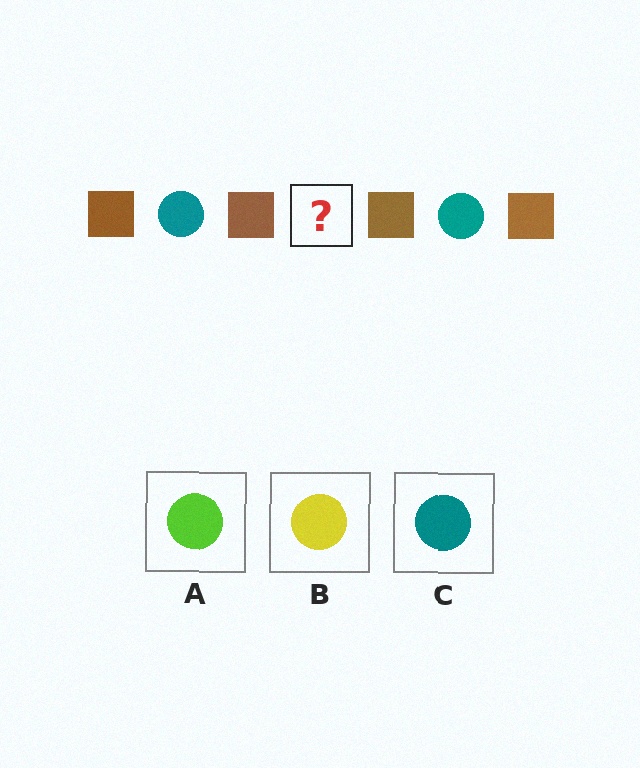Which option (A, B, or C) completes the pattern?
C.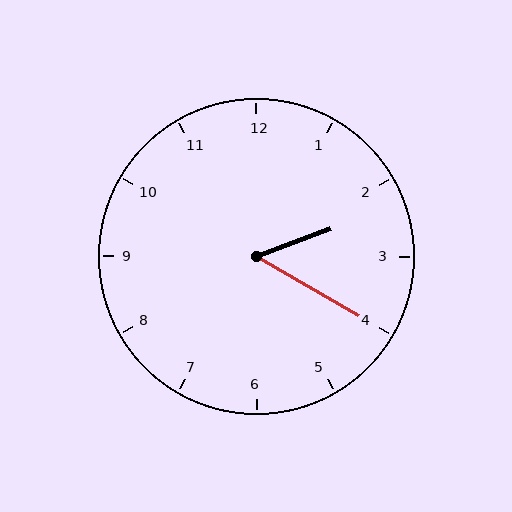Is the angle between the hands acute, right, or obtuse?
It is acute.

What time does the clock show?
2:20.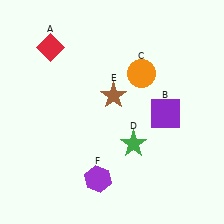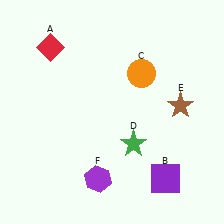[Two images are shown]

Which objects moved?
The objects that moved are: the purple square (B), the brown star (E).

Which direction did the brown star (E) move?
The brown star (E) moved right.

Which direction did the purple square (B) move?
The purple square (B) moved down.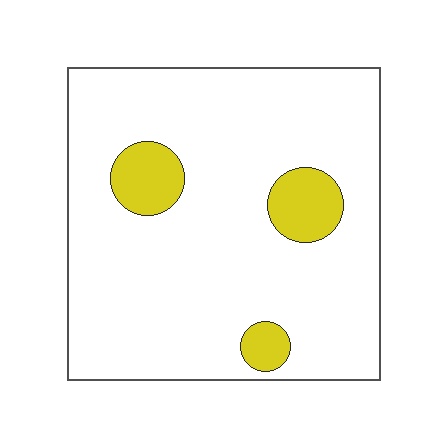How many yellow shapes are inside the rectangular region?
3.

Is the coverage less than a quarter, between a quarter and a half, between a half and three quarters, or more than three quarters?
Less than a quarter.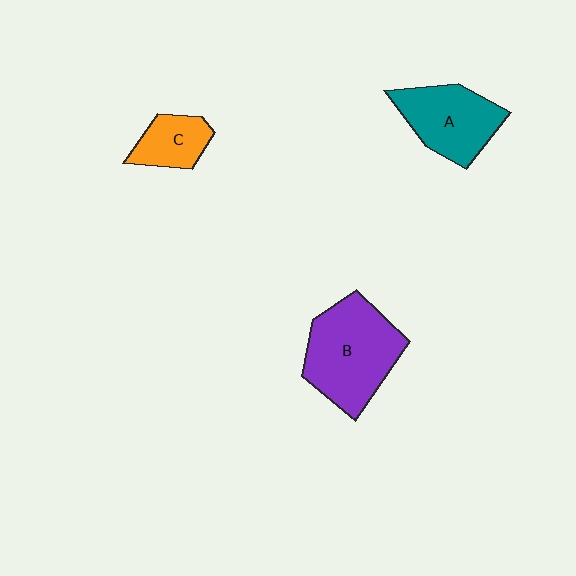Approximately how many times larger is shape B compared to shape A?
Approximately 1.4 times.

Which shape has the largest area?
Shape B (purple).